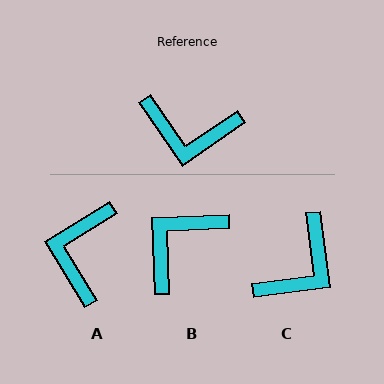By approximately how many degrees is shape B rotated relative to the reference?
Approximately 123 degrees clockwise.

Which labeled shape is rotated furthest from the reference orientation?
B, about 123 degrees away.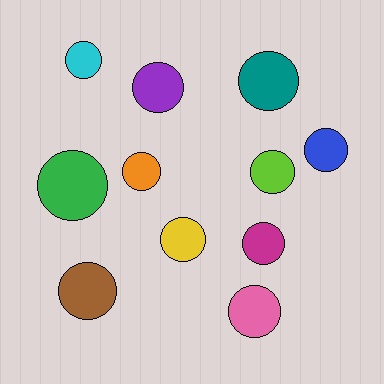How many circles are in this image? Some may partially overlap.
There are 11 circles.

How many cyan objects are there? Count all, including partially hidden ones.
There is 1 cyan object.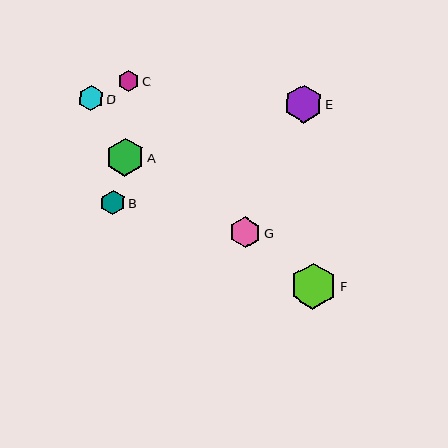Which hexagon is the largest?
Hexagon F is the largest with a size of approximately 46 pixels.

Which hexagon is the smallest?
Hexagon C is the smallest with a size of approximately 21 pixels.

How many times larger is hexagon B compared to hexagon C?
Hexagon B is approximately 1.2 times the size of hexagon C.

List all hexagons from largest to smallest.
From largest to smallest: F, E, A, G, D, B, C.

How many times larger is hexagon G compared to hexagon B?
Hexagon G is approximately 1.2 times the size of hexagon B.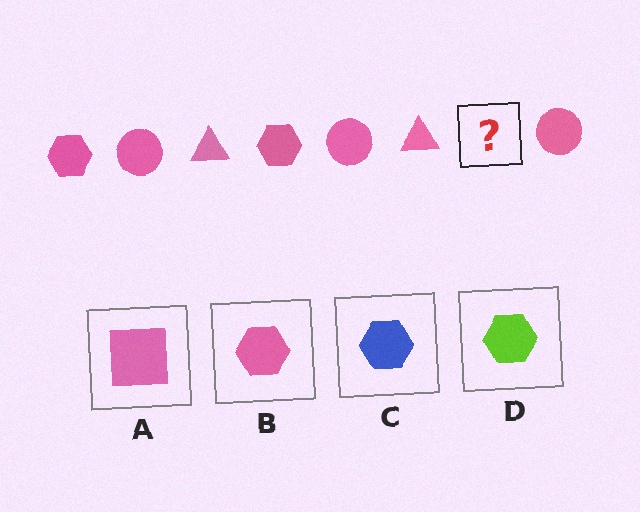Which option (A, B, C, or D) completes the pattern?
B.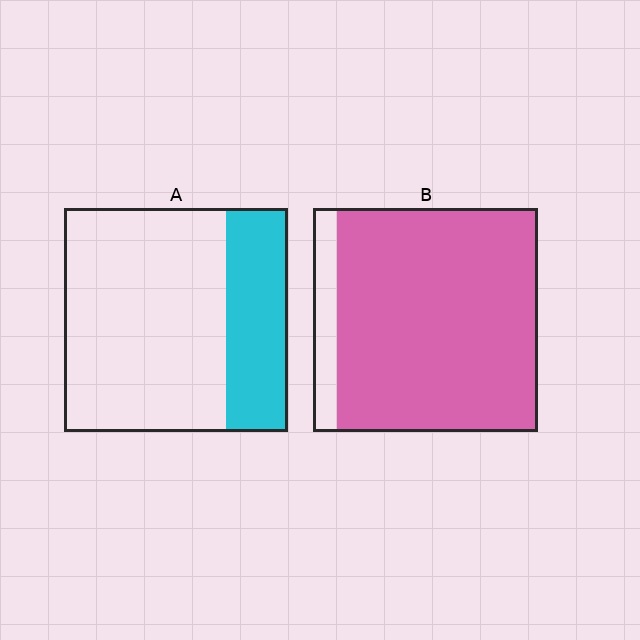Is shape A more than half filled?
No.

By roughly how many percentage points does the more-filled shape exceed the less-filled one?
By roughly 60 percentage points (B over A).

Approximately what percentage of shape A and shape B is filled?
A is approximately 30% and B is approximately 90%.